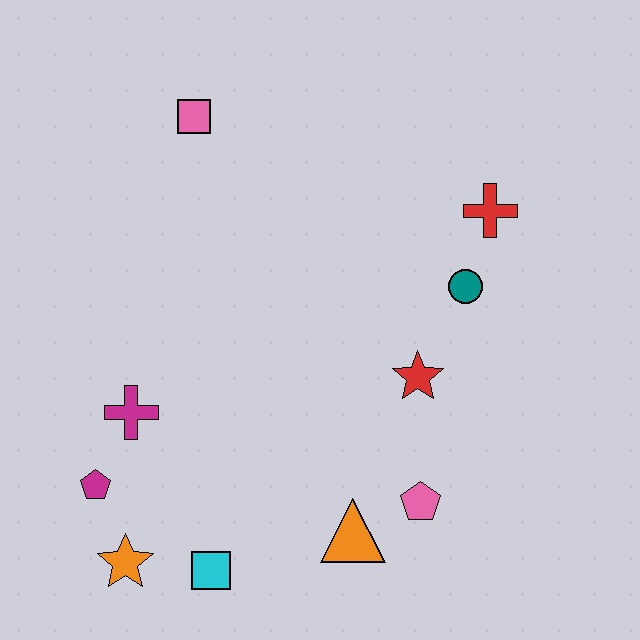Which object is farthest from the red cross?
The orange star is farthest from the red cross.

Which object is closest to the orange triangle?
The pink pentagon is closest to the orange triangle.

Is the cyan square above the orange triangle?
No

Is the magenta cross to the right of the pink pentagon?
No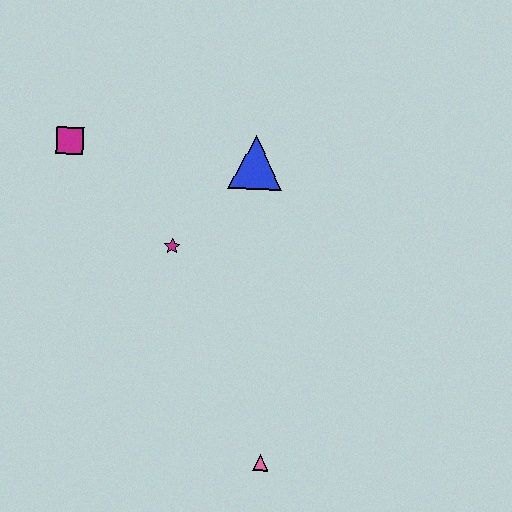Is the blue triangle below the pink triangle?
No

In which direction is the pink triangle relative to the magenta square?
The pink triangle is below the magenta square.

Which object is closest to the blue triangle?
The magenta star is closest to the blue triangle.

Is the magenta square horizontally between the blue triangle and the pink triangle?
No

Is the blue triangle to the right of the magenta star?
Yes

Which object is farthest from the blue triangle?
The pink triangle is farthest from the blue triangle.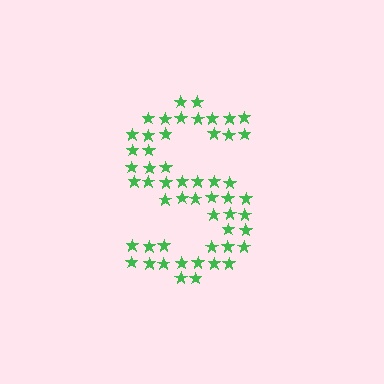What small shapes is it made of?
It is made of small stars.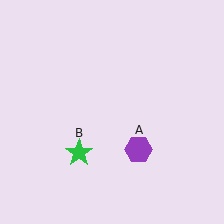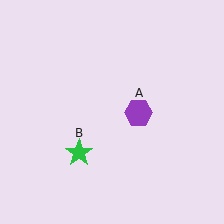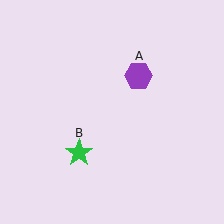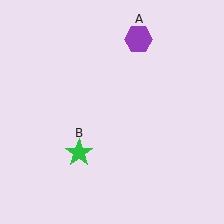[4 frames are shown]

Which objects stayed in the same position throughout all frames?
Green star (object B) remained stationary.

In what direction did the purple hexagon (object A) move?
The purple hexagon (object A) moved up.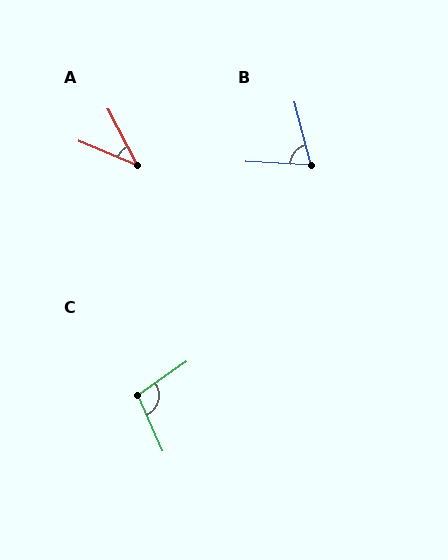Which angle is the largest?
C, at approximately 100 degrees.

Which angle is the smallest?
A, at approximately 39 degrees.